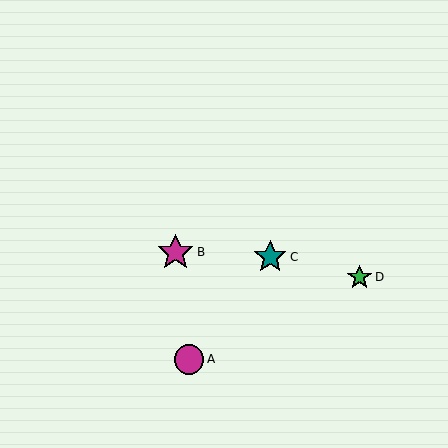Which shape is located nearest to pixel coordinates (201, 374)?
The magenta circle (labeled A) at (189, 359) is nearest to that location.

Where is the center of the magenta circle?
The center of the magenta circle is at (189, 359).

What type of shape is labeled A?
Shape A is a magenta circle.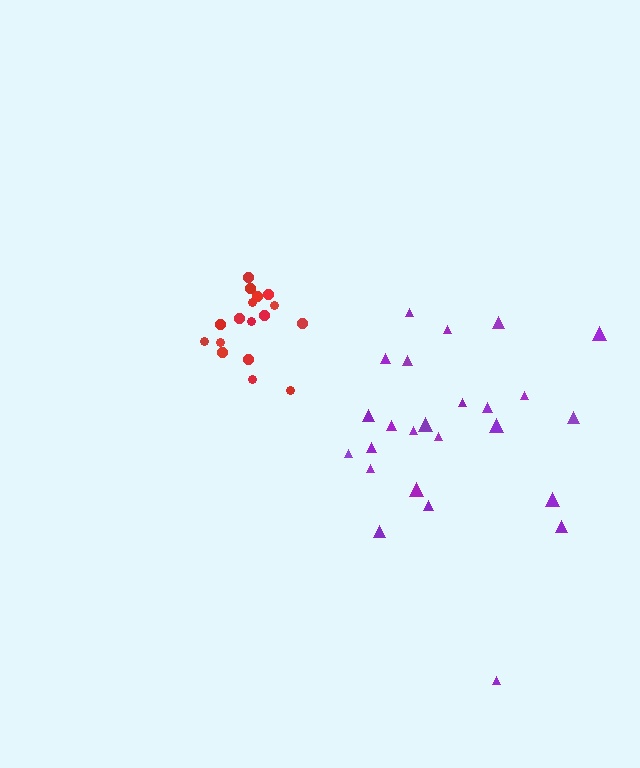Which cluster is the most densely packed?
Red.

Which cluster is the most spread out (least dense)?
Purple.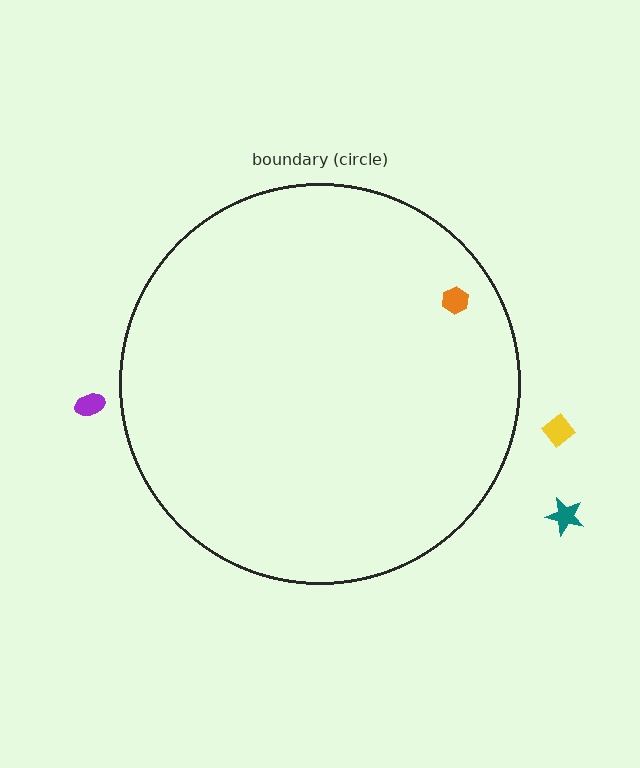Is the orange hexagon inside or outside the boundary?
Inside.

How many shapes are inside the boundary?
1 inside, 3 outside.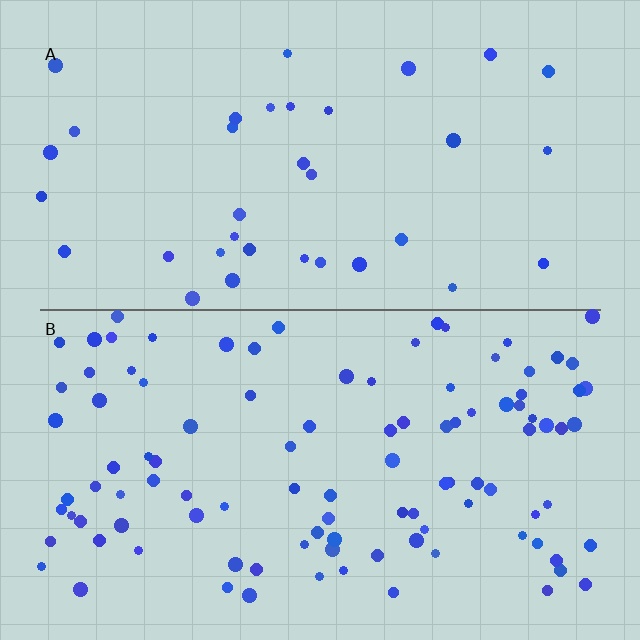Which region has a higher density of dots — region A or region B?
B (the bottom).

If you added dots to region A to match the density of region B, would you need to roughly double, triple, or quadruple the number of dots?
Approximately triple.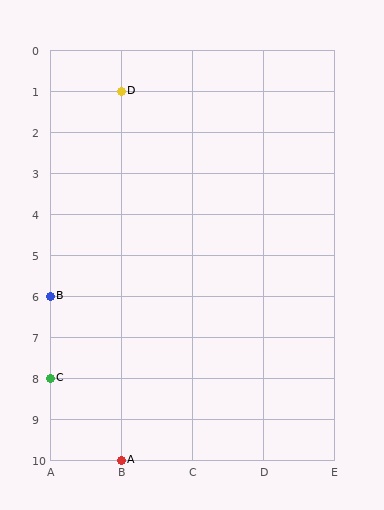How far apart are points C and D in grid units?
Points C and D are 1 column and 7 rows apart (about 7.1 grid units diagonally).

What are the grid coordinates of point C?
Point C is at grid coordinates (A, 8).